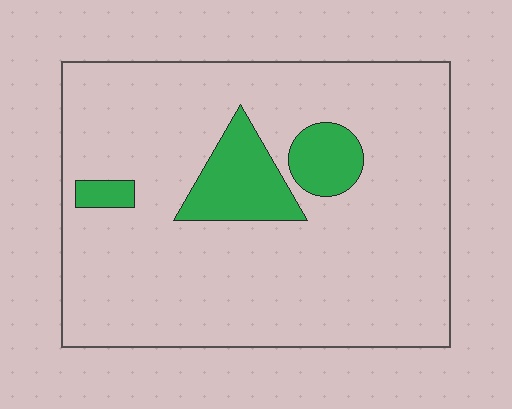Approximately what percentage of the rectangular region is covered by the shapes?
Approximately 15%.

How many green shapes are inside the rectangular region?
3.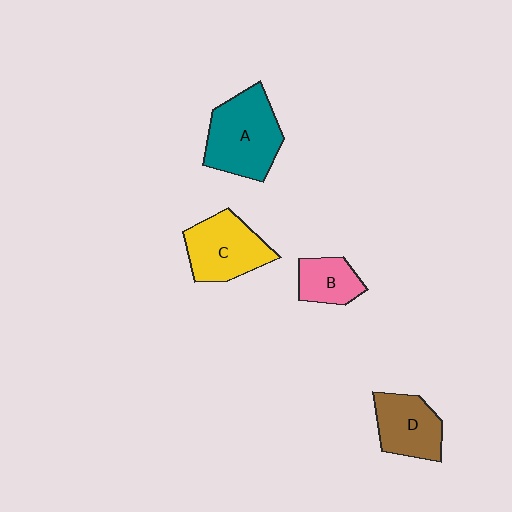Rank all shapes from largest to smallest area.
From largest to smallest: A (teal), C (yellow), D (brown), B (pink).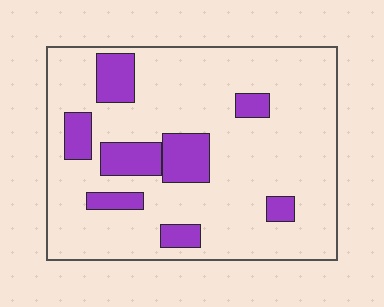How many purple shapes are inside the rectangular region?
8.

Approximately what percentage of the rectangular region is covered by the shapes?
Approximately 20%.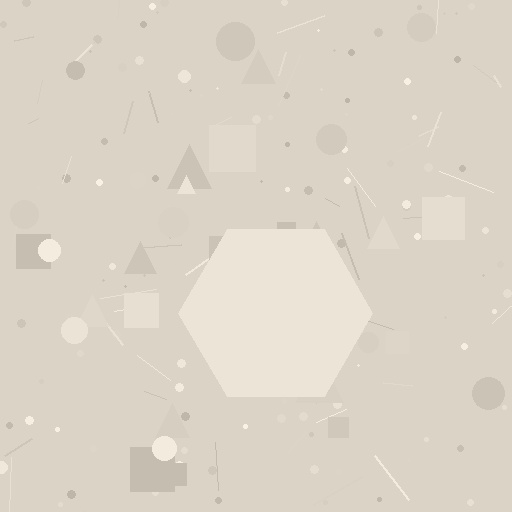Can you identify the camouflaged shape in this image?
The camouflaged shape is a hexagon.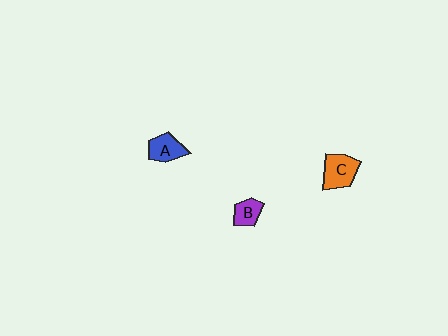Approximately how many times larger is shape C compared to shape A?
Approximately 1.3 times.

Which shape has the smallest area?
Shape B (purple).